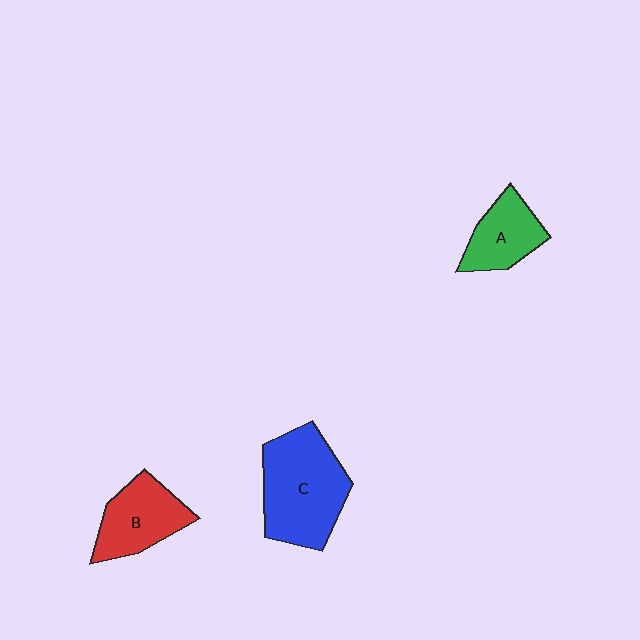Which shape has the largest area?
Shape C (blue).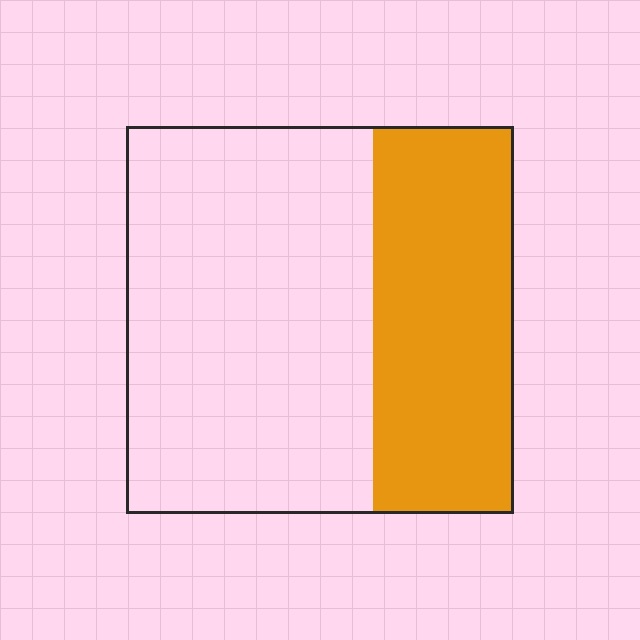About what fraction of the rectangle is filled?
About three eighths (3/8).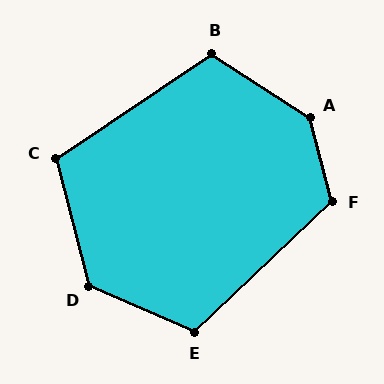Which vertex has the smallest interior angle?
C, at approximately 110 degrees.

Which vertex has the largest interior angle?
A, at approximately 137 degrees.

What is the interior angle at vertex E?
Approximately 113 degrees (obtuse).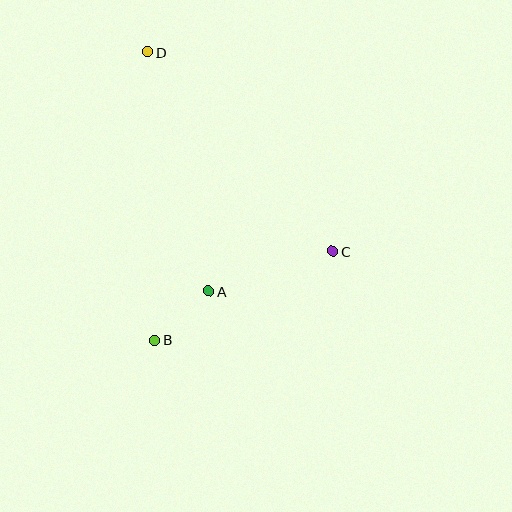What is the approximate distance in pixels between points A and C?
The distance between A and C is approximately 130 pixels.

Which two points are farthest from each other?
Points B and D are farthest from each other.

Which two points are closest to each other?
Points A and B are closest to each other.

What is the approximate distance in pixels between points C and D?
The distance between C and D is approximately 272 pixels.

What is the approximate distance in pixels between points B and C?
The distance between B and C is approximately 199 pixels.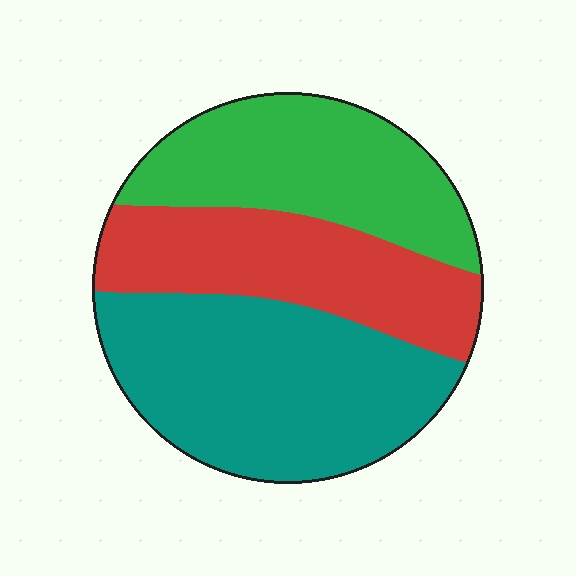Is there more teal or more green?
Teal.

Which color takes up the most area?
Teal, at roughly 40%.